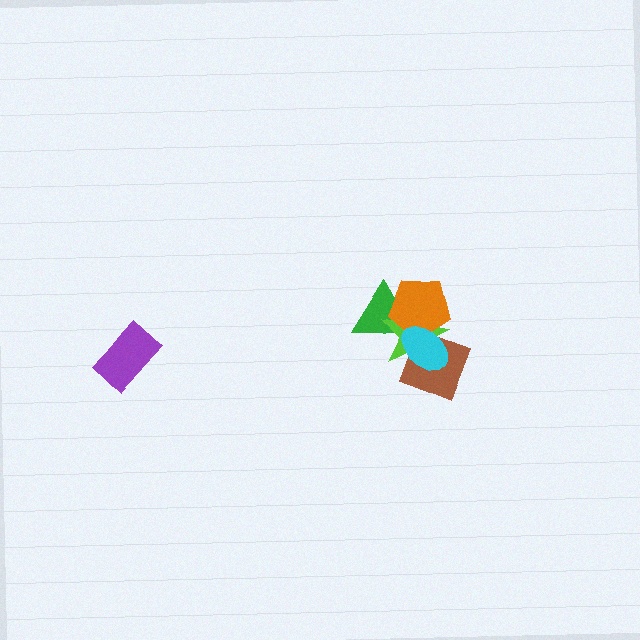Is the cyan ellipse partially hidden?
No, no other shape covers it.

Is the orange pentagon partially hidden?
Yes, it is partially covered by another shape.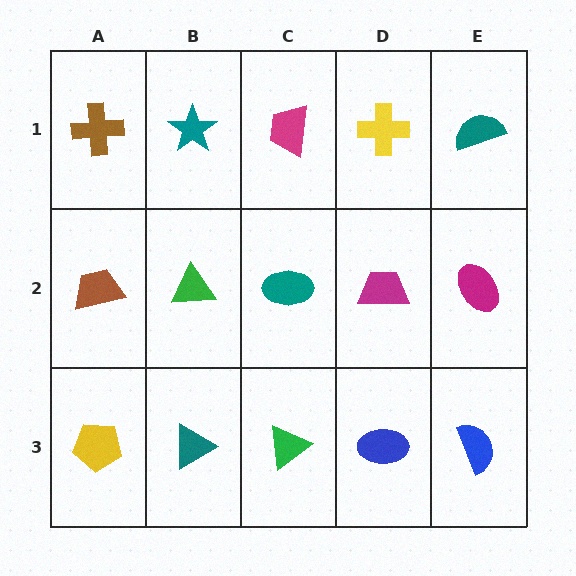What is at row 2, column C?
A teal ellipse.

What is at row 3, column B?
A teal triangle.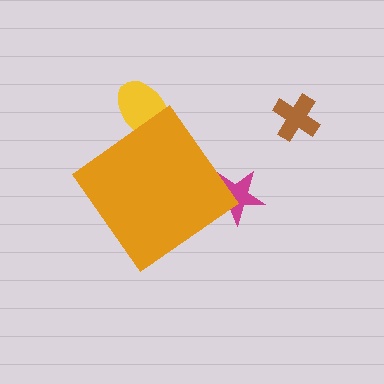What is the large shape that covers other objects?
An orange diamond.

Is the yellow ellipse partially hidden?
Yes, the yellow ellipse is partially hidden behind the orange diamond.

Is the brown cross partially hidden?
No, the brown cross is fully visible.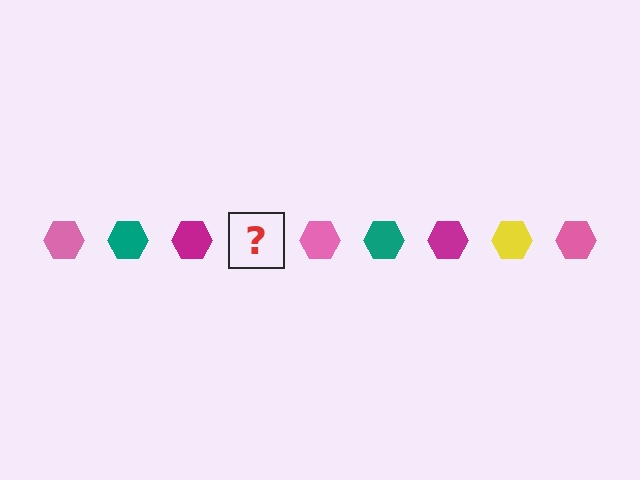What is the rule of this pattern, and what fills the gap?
The rule is that the pattern cycles through pink, teal, magenta, yellow hexagons. The gap should be filled with a yellow hexagon.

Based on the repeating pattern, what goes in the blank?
The blank should be a yellow hexagon.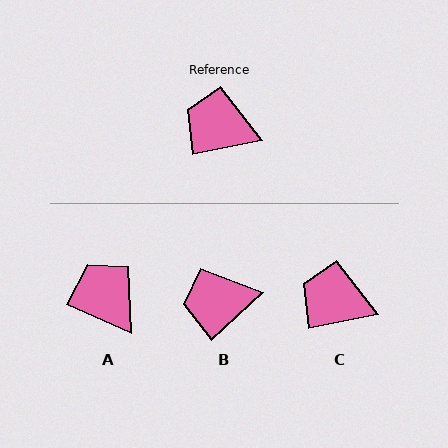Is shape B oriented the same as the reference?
No, it is off by about 31 degrees.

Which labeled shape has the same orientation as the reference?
C.